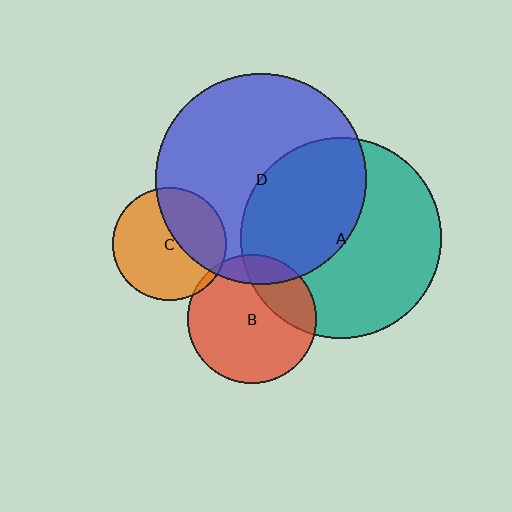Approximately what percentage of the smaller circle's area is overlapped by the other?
Approximately 35%.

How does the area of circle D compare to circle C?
Approximately 3.5 times.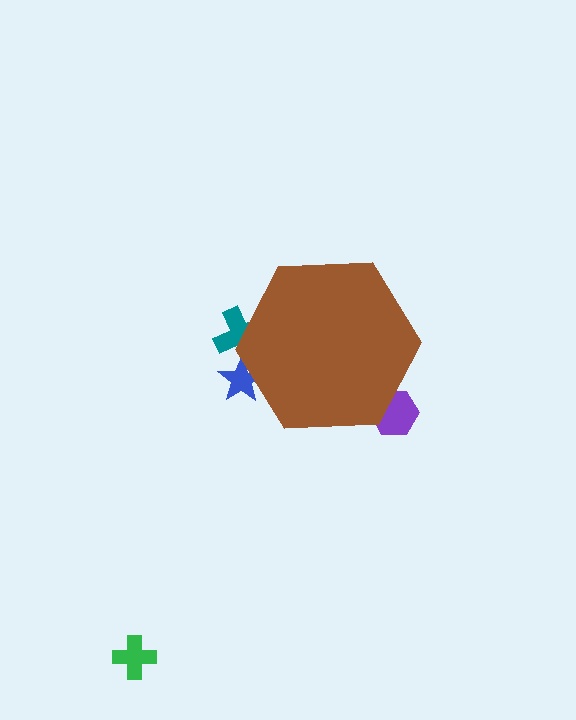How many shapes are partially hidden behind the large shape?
3 shapes are partially hidden.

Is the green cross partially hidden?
No, the green cross is fully visible.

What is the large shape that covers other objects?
A brown hexagon.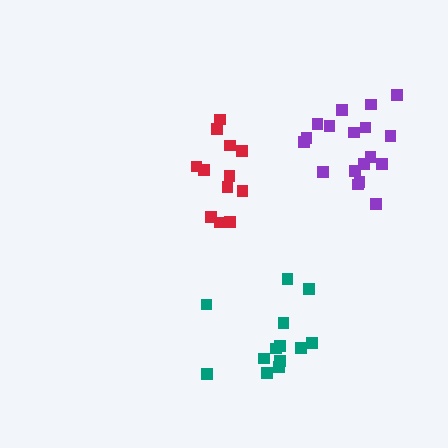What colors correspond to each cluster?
The clusters are colored: teal, red, purple.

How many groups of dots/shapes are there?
There are 3 groups.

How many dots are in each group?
Group 1: 13 dots, Group 2: 12 dots, Group 3: 18 dots (43 total).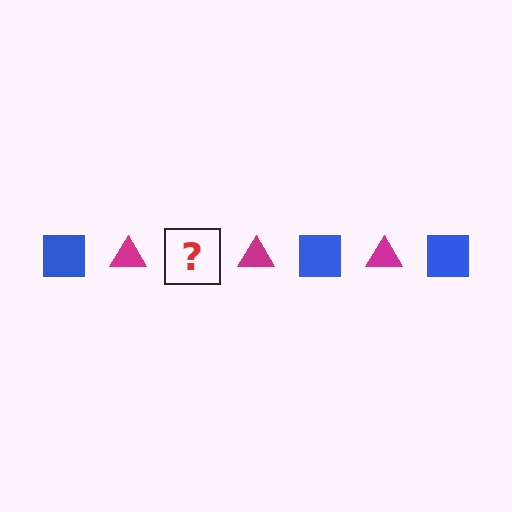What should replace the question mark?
The question mark should be replaced with a blue square.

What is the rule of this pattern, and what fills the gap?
The rule is that the pattern alternates between blue square and magenta triangle. The gap should be filled with a blue square.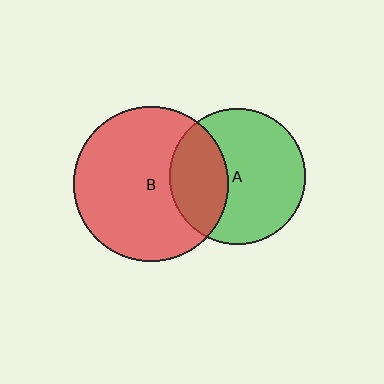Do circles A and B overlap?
Yes.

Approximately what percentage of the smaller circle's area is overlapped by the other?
Approximately 35%.